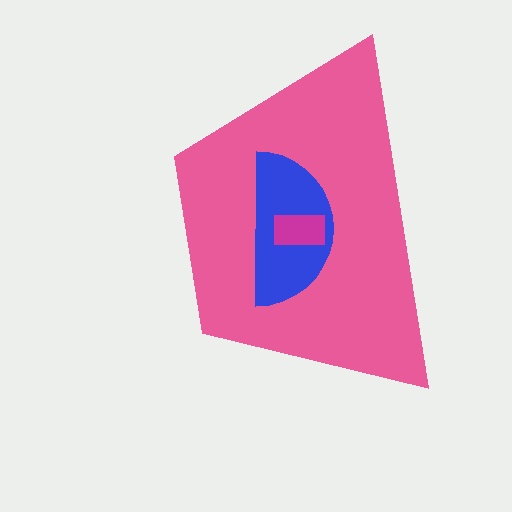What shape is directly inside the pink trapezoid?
The blue semicircle.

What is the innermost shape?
The magenta rectangle.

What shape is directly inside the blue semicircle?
The magenta rectangle.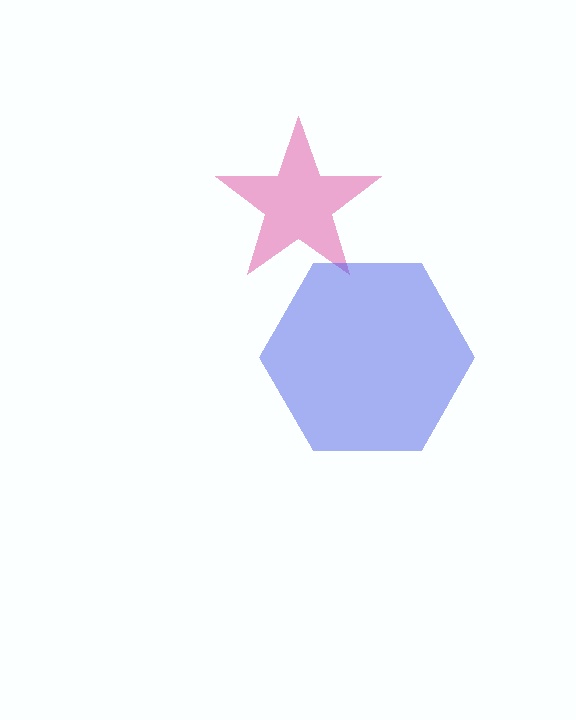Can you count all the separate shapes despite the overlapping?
Yes, there are 2 separate shapes.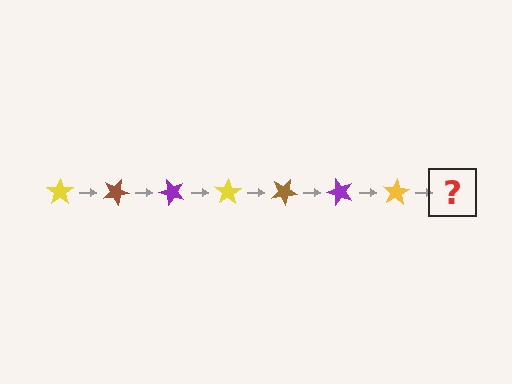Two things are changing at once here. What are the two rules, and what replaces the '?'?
The two rules are that it rotates 25 degrees each step and the color cycles through yellow, brown, and purple. The '?' should be a brown star, rotated 175 degrees from the start.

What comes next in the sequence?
The next element should be a brown star, rotated 175 degrees from the start.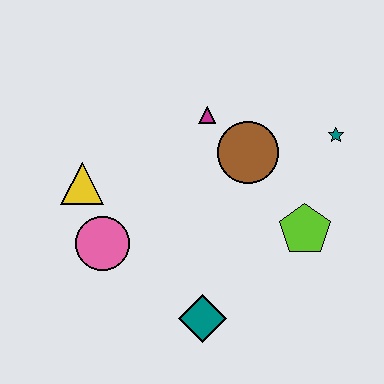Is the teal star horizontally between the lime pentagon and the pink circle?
No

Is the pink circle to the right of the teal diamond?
No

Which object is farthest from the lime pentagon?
The yellow triangle is farthest from the lime pentagon.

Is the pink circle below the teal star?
Yes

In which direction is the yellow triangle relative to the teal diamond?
The yellow triangle is above the teal diamond.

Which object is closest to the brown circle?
The magenta triangle is closest to the brown circle.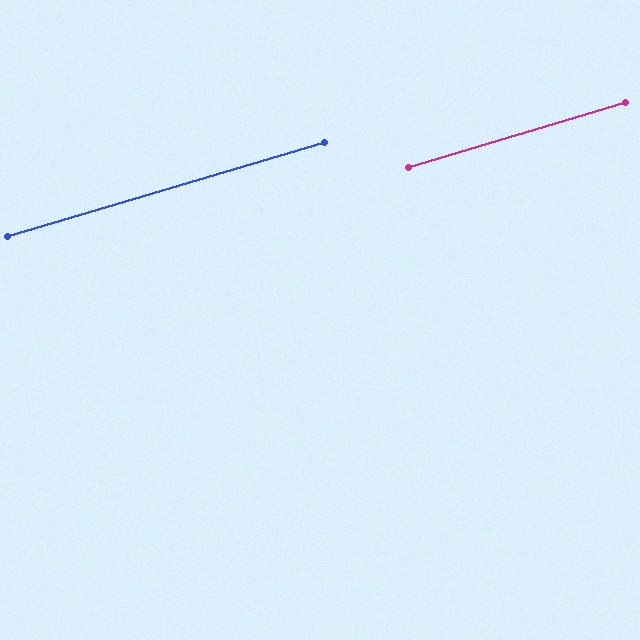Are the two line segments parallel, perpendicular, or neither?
Parallel — their directions differ by only 0.2°.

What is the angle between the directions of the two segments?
Approximately 0 degrees.